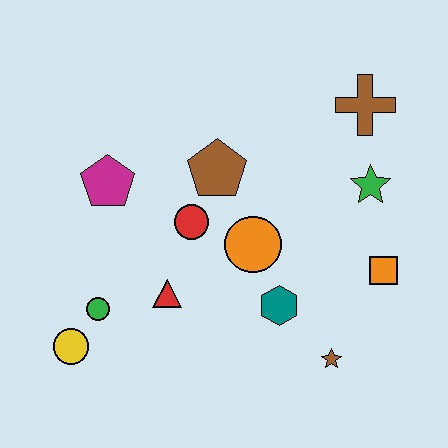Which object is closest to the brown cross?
The green star is closest to the brown cross.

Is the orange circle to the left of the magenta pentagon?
No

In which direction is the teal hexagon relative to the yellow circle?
The teal hexagon is to the right of the yellow circle.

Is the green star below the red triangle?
No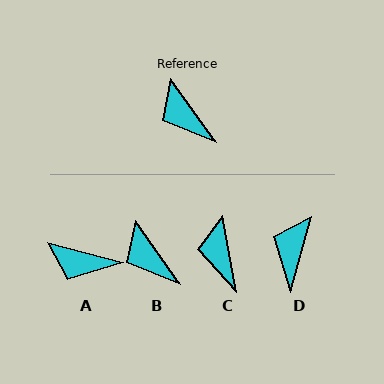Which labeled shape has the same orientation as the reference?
B.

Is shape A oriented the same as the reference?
No, it is off by about 40 degrees.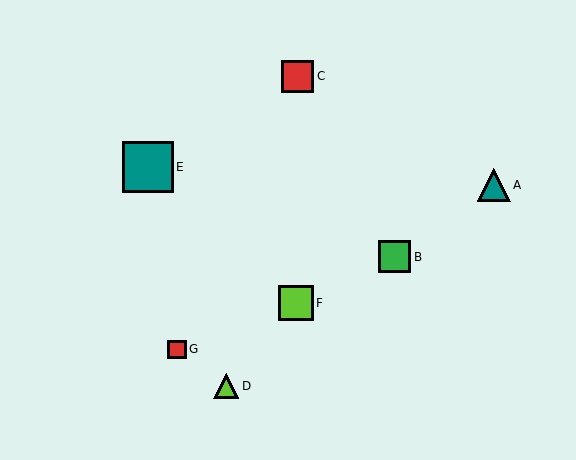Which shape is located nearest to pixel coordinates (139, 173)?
The teal square (labeled E) at (148, 167) is nearest to that location.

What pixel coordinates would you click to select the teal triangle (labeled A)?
Click at (494, 185) to select the teal triangle A.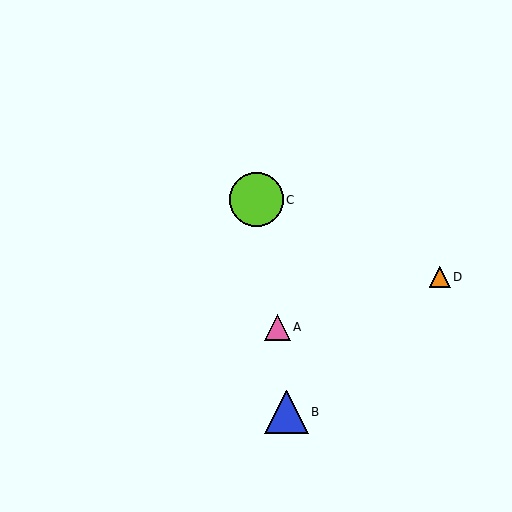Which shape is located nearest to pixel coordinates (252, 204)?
The lime circle (labeled C) at (256, 200) is nearest to that location.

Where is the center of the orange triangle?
The center of the orange triangle is at (440, 277).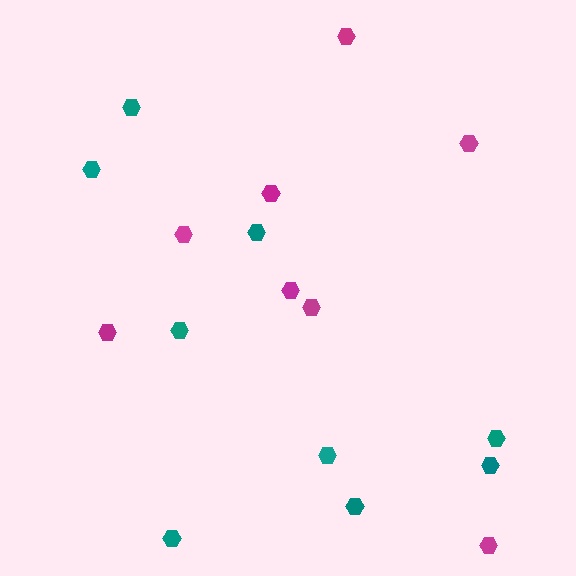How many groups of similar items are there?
There are 2 groups: one group of teal hexagons (9) and one group of magenta hexagons (8).